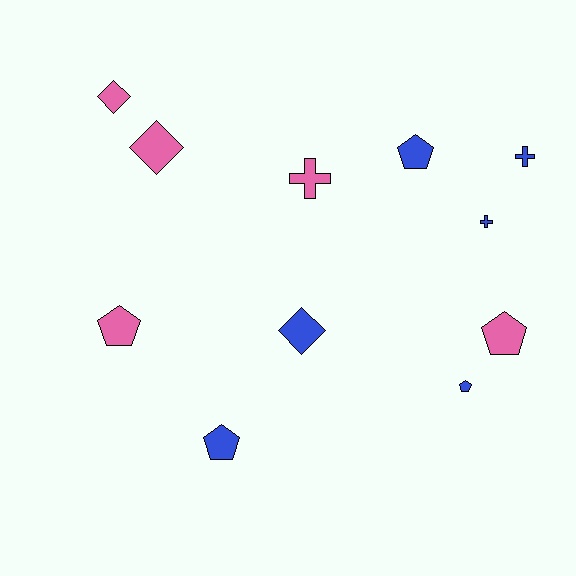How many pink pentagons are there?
There are 2 pink pentagons.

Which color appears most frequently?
Blue, with 6 objects.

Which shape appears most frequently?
Pentagon, with 5 objects.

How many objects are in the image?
There are 11 objects.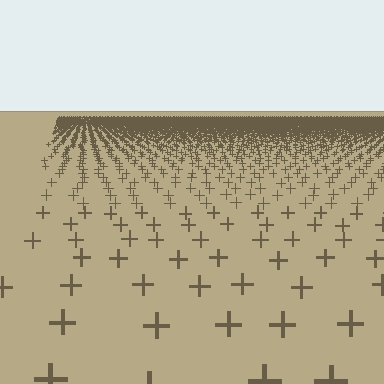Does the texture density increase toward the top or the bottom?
Density increases toward the top.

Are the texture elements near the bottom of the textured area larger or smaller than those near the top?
Larger. Near the bottom, elements are closer to the viewer and appear at a bigger on-screen size.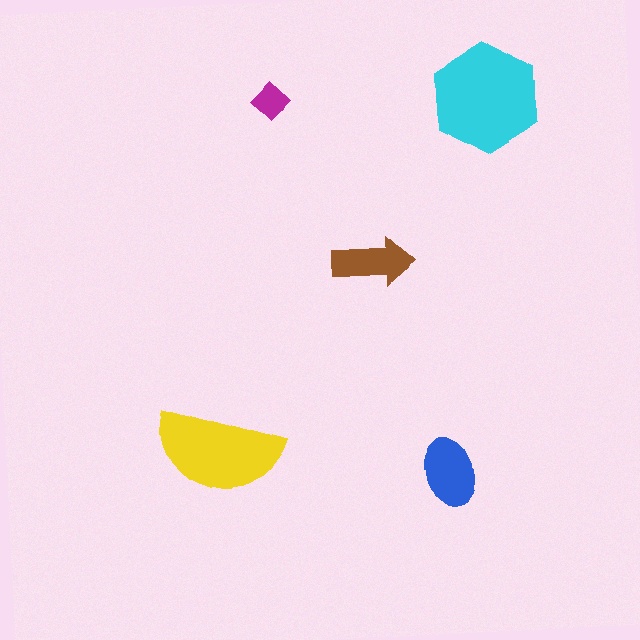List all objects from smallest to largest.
The magenta diamond, the brown arrow, the blue ellipse, the yellow semicircle, the cyan hexagon.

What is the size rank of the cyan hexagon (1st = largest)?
1st.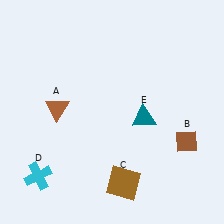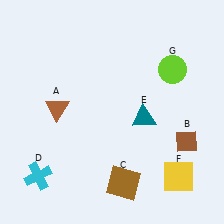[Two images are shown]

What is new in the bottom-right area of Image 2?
A yellow square (F) was added in the bottom-right area of Image 2.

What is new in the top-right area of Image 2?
A lime circle (G) was added in the top-right area of Image 2.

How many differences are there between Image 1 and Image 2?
There are 2 differences between the two images.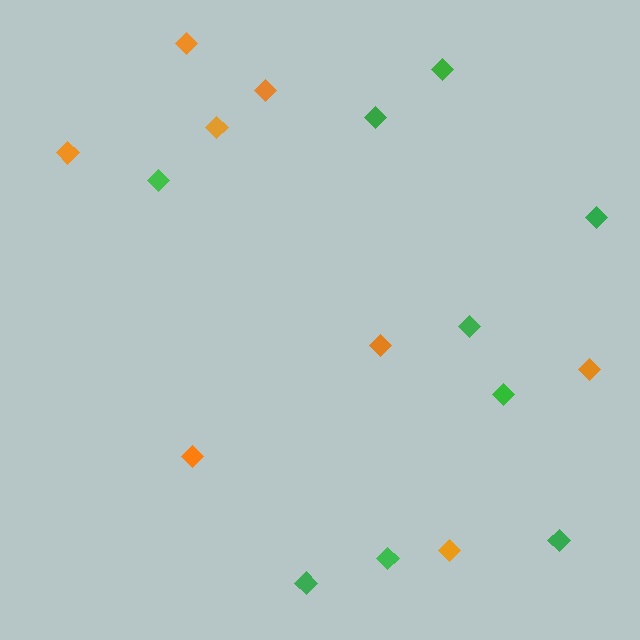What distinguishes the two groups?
There are 2 groups: one group of orange diamonds (8) and one group of green diamonds (9).